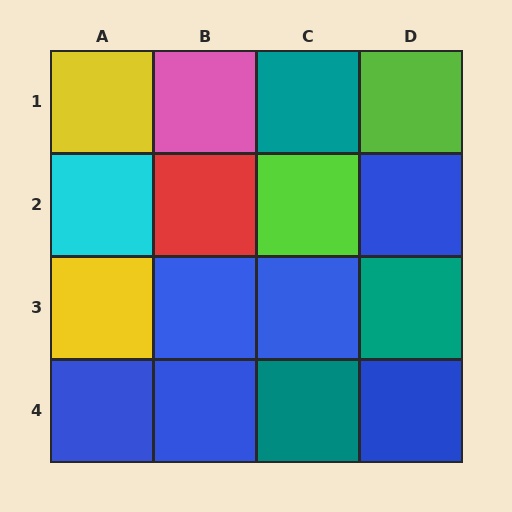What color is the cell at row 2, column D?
Blue.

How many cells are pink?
1 cell is pink.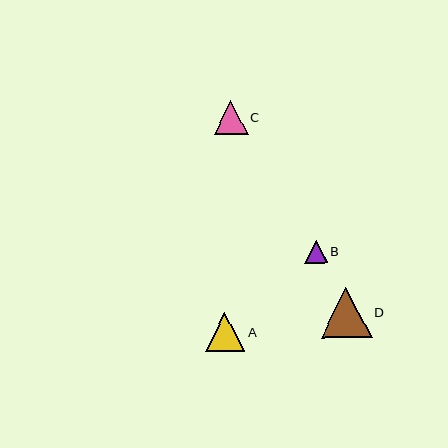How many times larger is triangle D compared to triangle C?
Triangle D is approximately 1.5 times the size of triangle C.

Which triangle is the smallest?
Triangle B is the smallest with a size of approximately 23 pixels.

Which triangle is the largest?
Triangle D is the largest with a size of approximately 51 pixels.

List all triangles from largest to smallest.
From largest to smallest: D, A, C, B.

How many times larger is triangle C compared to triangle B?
Triangle C is approximately 1.5 times the size of triangle B.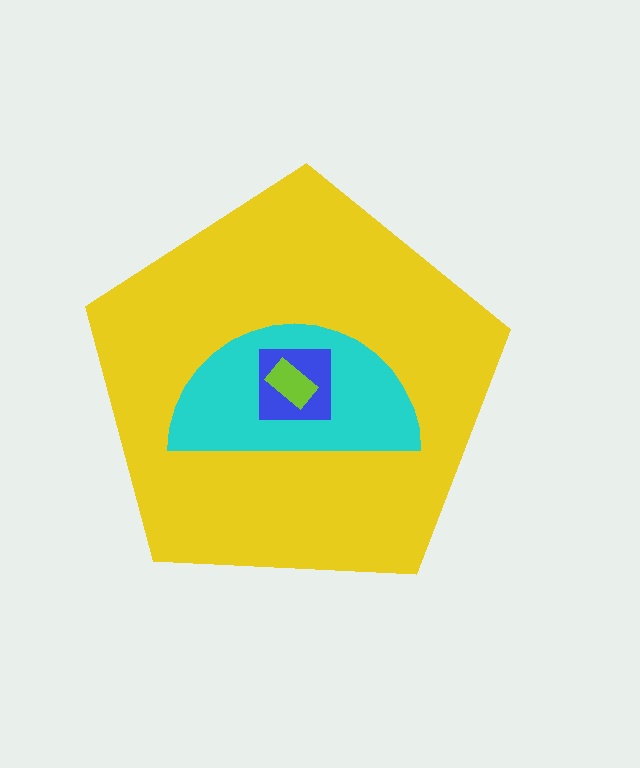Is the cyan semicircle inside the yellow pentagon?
Yes.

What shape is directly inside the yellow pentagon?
The cyan semicircle.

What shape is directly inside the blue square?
The lime rectangle.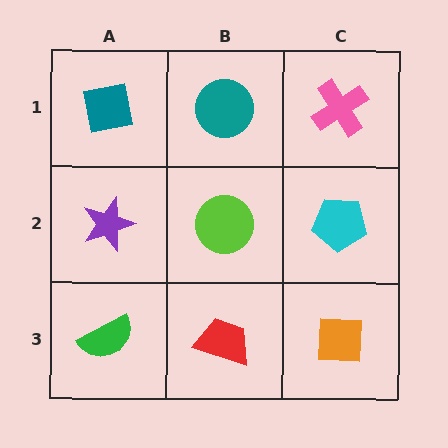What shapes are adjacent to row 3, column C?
A cyan pentagon (row 2, column C), a red trapezoid (row 3, column B).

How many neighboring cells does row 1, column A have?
2.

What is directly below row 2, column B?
A red trapezoid.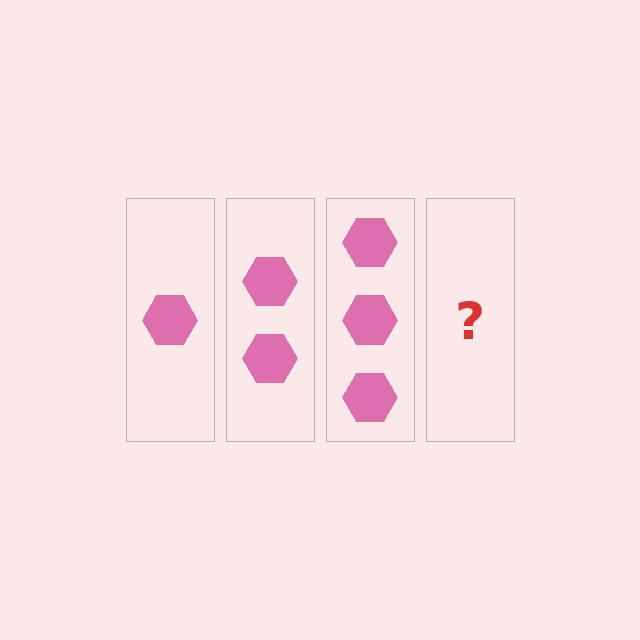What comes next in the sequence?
The next element should be 4 hexagons.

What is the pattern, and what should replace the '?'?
The pattern is that each step adds one more hexagon. The '?' should be 4 hexagons.